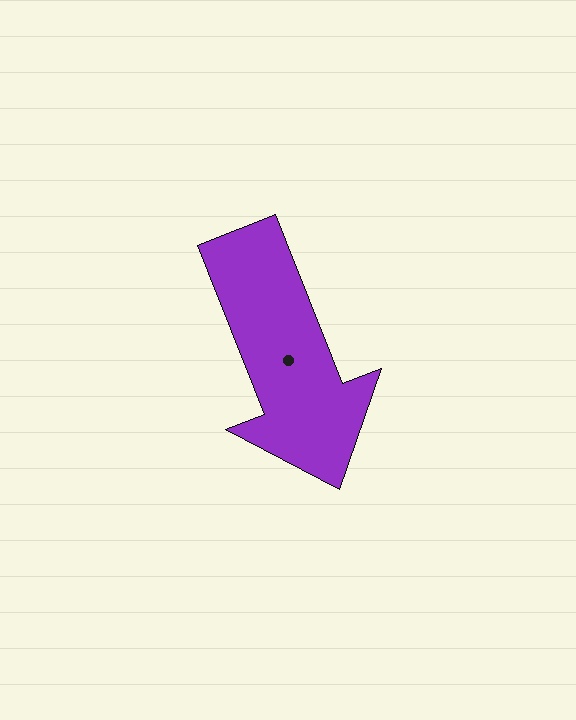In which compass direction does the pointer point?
South.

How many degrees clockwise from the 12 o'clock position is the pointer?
Approximately 159 degrees.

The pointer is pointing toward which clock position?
Roughly 5 o'clock.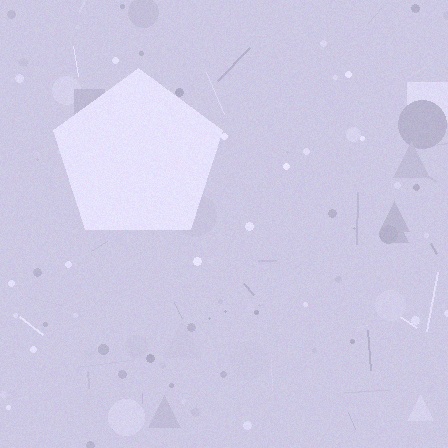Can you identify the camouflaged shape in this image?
The camouflaged shape is a pentagon.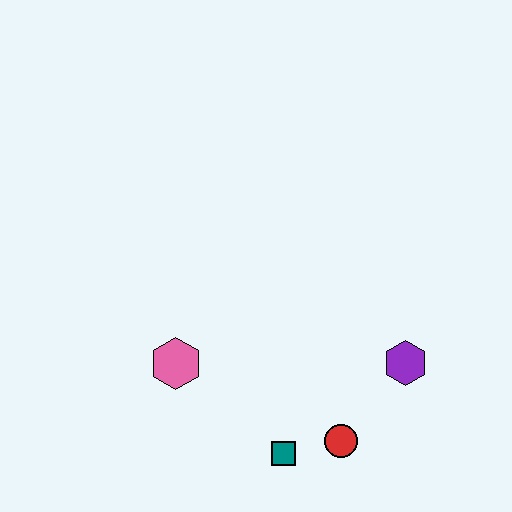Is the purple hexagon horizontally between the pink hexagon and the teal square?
No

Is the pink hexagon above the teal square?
Yes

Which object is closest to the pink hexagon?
The teal square is closest to the pink hexagon.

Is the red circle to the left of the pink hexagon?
No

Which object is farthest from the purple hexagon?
The pink hexagon is farthest from the purple hexagon.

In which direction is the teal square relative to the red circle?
The teal square is to the left of the red circle.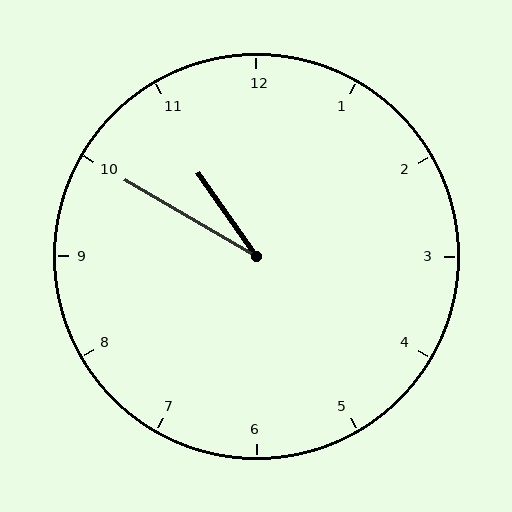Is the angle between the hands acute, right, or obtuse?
It is acute.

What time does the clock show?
10:50.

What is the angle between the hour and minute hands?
Approximately 25 degrees.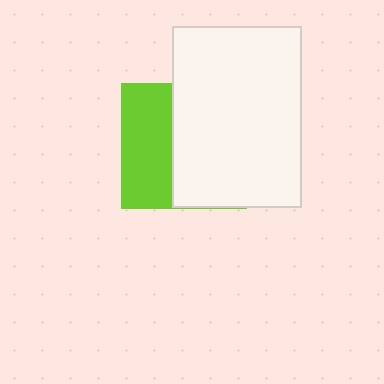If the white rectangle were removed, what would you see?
You would see the complete lime square.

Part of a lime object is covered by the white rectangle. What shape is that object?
It is a square.